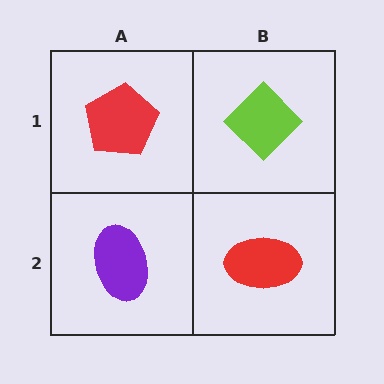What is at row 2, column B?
A red ellipse.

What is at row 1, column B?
A lime diamond.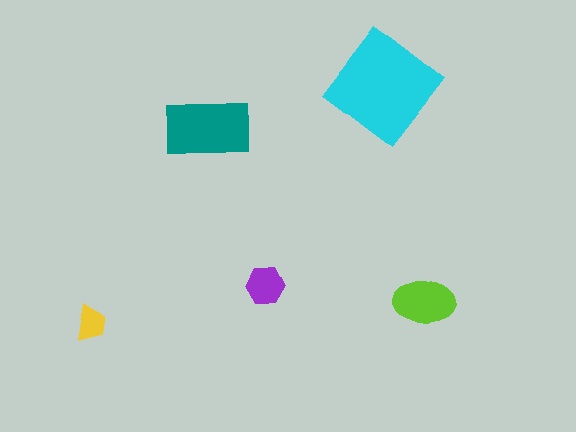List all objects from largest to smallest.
The cyan diamond, the teal rectangle, the lime ellipse, the purple hexagon, the yellow trapezoid.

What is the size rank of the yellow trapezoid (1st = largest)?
5th.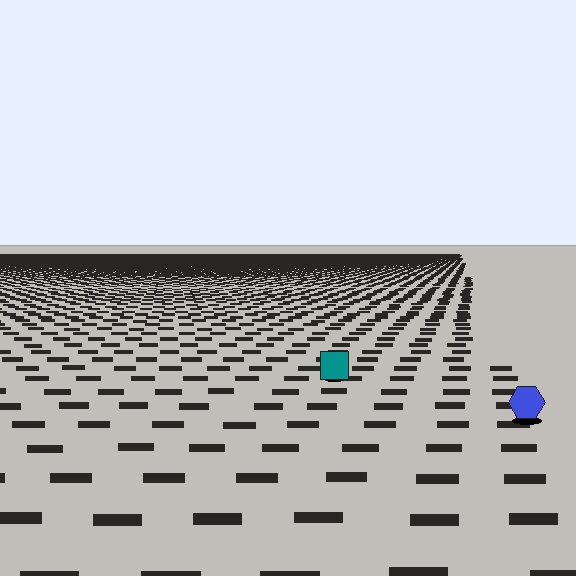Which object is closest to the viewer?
The blue hexagon is closest. The texture marks near it are larger and more spread out.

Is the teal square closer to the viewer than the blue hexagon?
No. The blue hexagon is closer — you can tell from the texture gradient: the ground texture is coarser near it.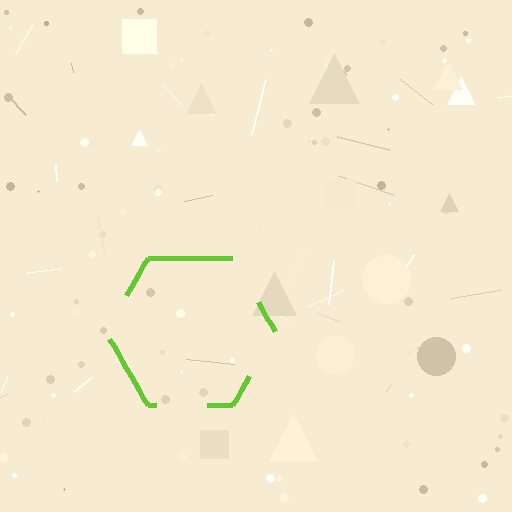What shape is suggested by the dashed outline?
The dashed outline suggests a hexagon.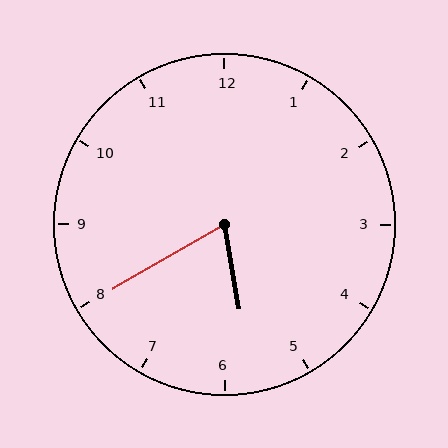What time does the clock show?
5:40.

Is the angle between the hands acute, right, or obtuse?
It is acute.